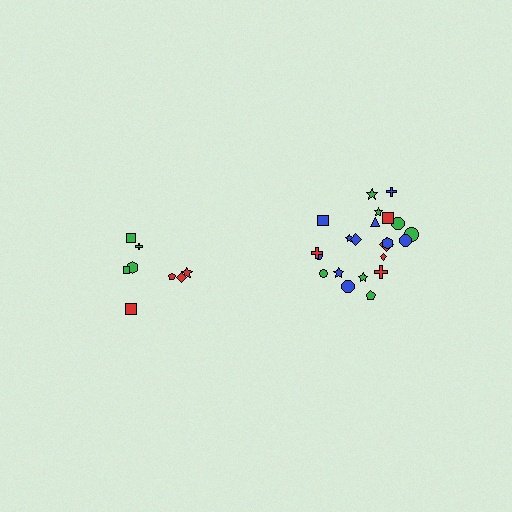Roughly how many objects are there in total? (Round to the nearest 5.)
Roughly 30 objects in total.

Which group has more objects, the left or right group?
The right group.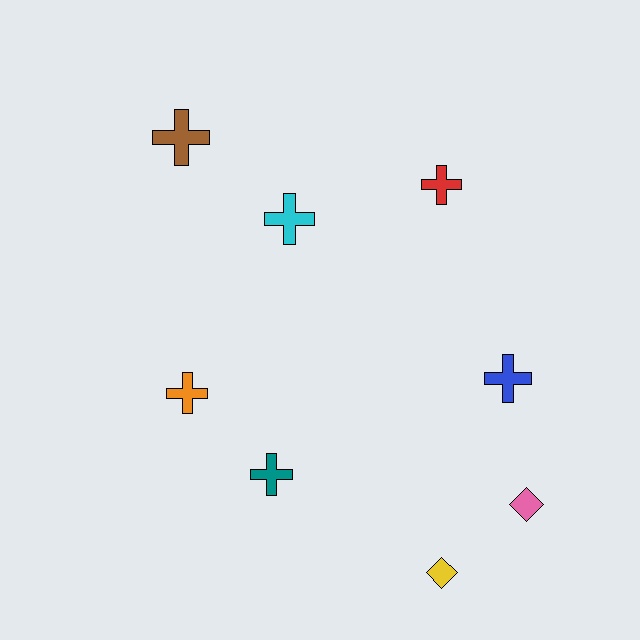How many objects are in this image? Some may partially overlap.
There are 8 objects.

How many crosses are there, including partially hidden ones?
There are 6 crosses.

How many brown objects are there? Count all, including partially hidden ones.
There is 1 brown object.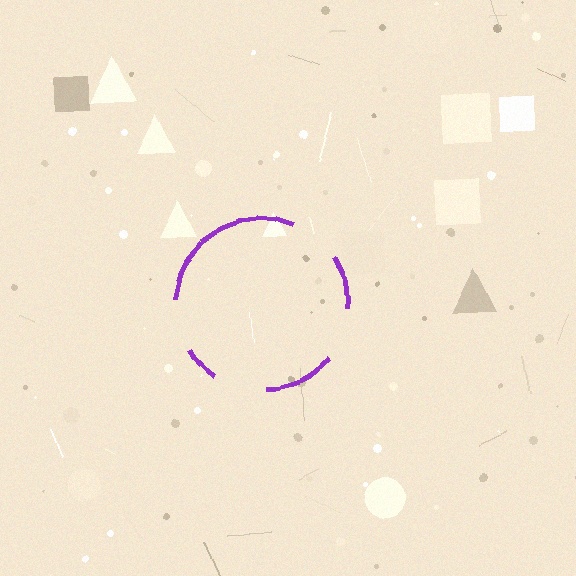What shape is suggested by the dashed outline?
The dashed outline suggests a circle.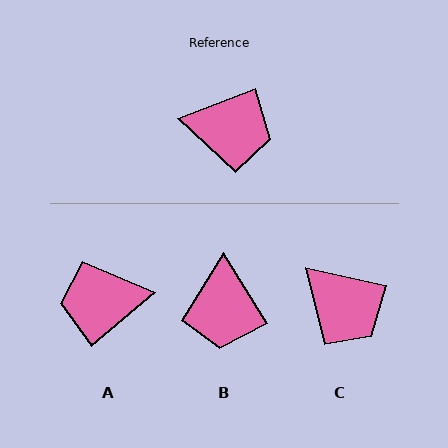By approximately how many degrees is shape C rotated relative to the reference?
Approximately 33 degrees clockwise.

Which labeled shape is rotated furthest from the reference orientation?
A, about 160 degrees away.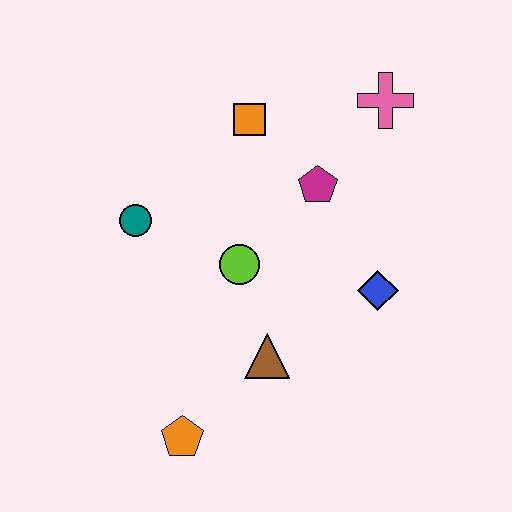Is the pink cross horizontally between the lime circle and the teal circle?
No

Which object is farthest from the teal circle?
The pink cross is farthest from the teal circle.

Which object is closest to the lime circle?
The brown triangle is closest to the lime circle.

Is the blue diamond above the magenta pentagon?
No